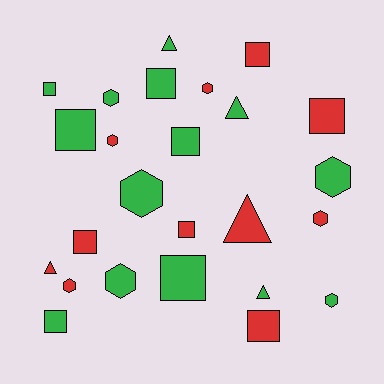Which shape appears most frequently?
Square, with 11 objects.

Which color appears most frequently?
Green, with 14 objects.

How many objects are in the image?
There are 25 objects.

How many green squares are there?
There are 6 green squares.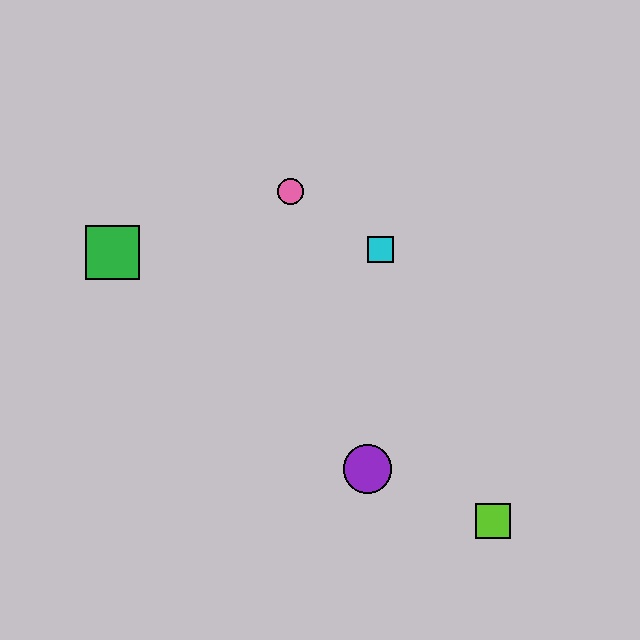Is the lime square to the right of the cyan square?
Yes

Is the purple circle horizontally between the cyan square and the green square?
Yes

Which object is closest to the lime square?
The purple circle is closest to the lime square.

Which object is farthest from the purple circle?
The green square is farthest from the purple circle.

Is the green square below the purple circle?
No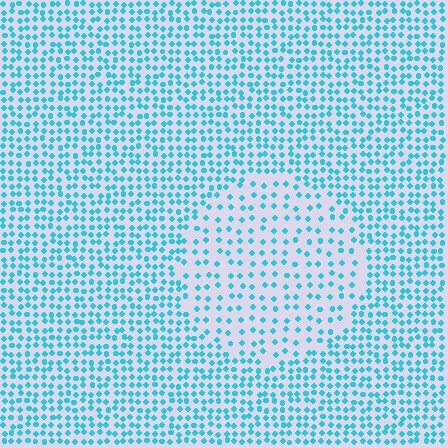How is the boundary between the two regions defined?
The boundary is defined by a change in element density (approximately 2.0x ratio). All elements are the same color, size, and shape.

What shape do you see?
I see a circle.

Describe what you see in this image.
The image contains small cyan elements arranged at two different densities. A circle-shaped region is visible where the elements are less densely packed than the surrounding area.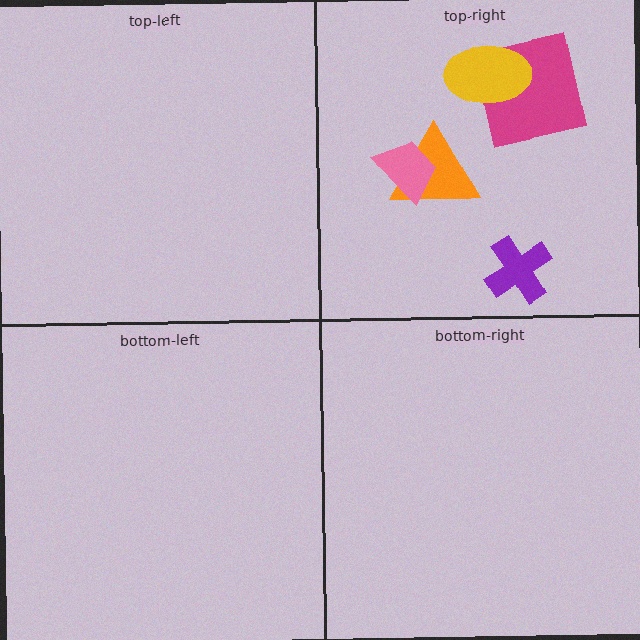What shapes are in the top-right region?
The magenta square, the purple cross, the orange triangle, the yellow ellipse, the pink trapezoid.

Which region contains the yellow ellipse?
The top-right region.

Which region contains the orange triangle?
The top-right region.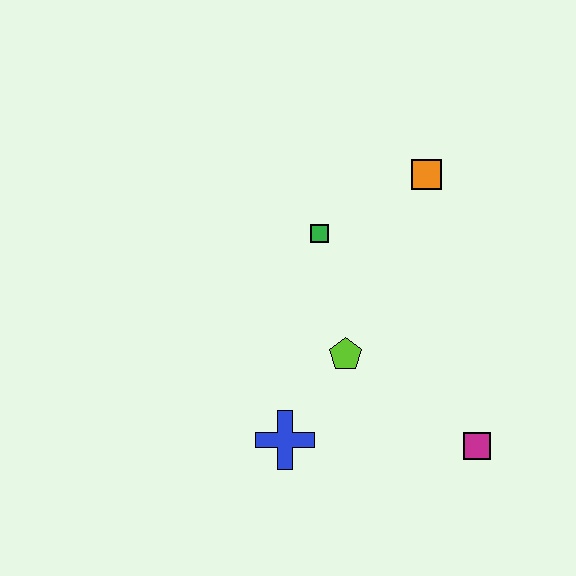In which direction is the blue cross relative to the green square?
The blue cross is below the green square.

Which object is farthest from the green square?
The magenta square is farthest from the green square.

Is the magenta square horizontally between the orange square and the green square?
No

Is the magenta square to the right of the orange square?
Yes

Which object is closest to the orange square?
The green square is closest to the orange square.